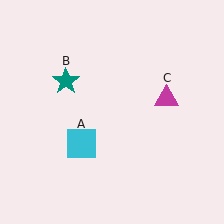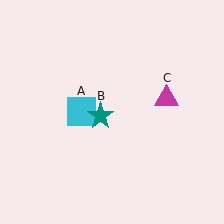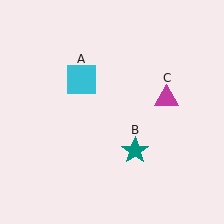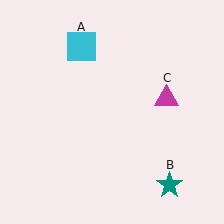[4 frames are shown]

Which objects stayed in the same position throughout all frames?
Magenta triangle (object C) remained stationary.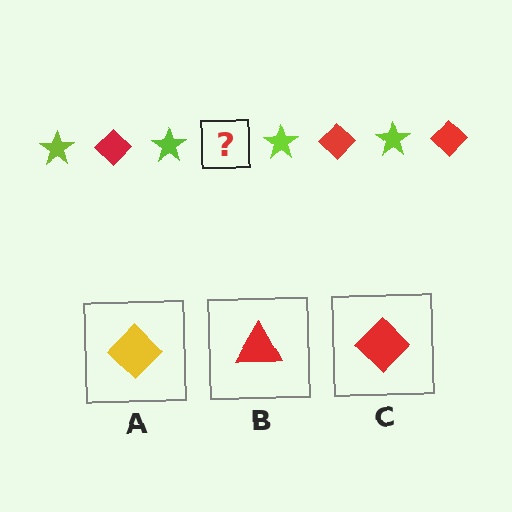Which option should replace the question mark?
Option C.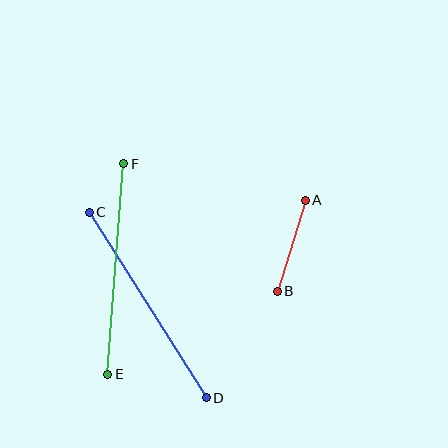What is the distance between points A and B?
The distance is approximately 95 pixels.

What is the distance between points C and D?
The distance is approximately 219 pixels.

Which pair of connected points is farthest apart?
Points C and D are farthest apart.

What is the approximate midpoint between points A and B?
The midpoint is at approximately (291, 246) pixels.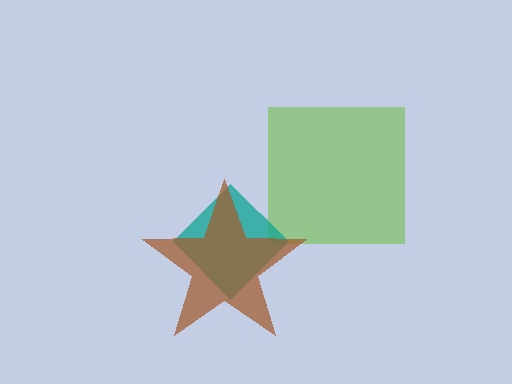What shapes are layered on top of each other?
The layered shapes are: a lime square, a teal diamond, a brown star.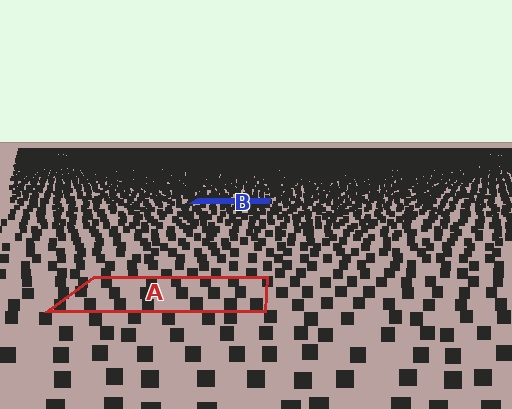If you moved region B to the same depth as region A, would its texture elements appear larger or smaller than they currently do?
They would appear larger. At a closer depth, the same texture elements are projected at a bigger on-screen size.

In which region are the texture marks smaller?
The texture marks are smaller in region B, because it is farther away.